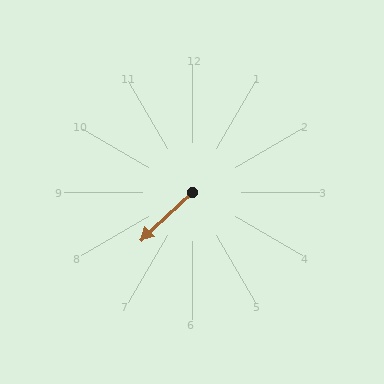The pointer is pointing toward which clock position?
Roughly 8 o'clock.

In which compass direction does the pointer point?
Southwest.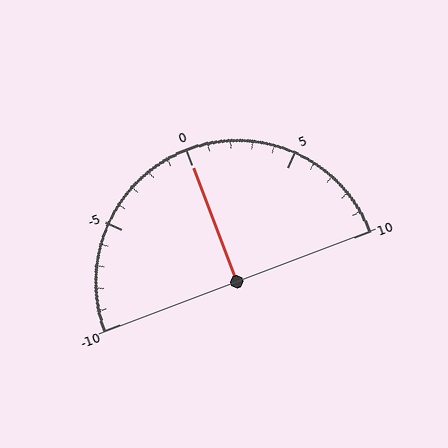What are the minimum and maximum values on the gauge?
The gauge ranges from -10 to 10.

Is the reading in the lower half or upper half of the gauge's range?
The reading is in the upper half of the range (-10 to 10).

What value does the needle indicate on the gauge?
The needle indicates approximately 0.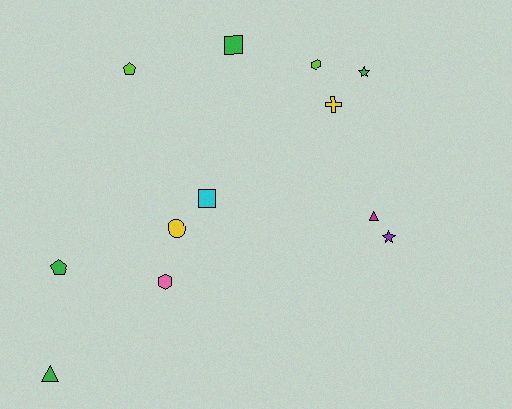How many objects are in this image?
There are 12 objects.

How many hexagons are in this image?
There are 2 hexagons.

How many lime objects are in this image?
There are 2 lime objects.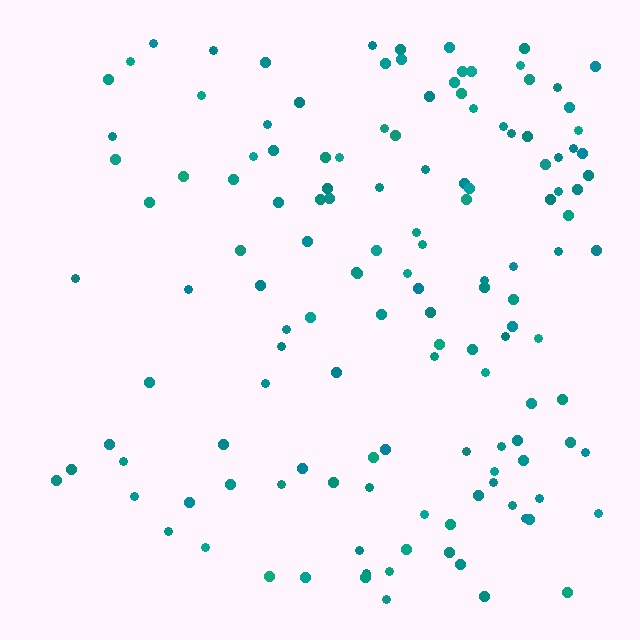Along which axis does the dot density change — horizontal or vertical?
Horizontal.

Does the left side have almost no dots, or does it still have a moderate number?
Still a moderate number, just noticeably fewer than the right.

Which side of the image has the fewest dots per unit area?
The left.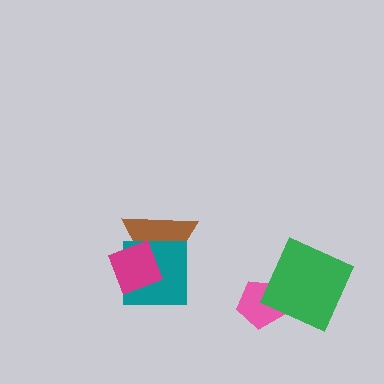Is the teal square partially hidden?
Yes, it is partially covered by another shape.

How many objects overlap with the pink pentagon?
1 object overlaps with the pink pentagon.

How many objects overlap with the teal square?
2 objects overlap with the teal square.